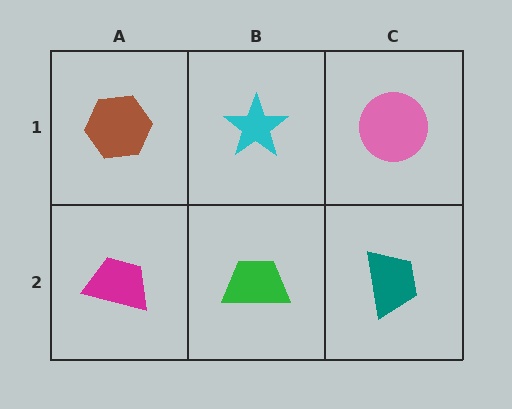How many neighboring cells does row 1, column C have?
2.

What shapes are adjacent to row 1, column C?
A teal trapezoid (row 2, column C), a cyan star (row 1, column B).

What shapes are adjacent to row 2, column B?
A cyan star (row 1, column B), a magenta trapezoid (row 2, column A), a teal trapezoid (row 2, column C).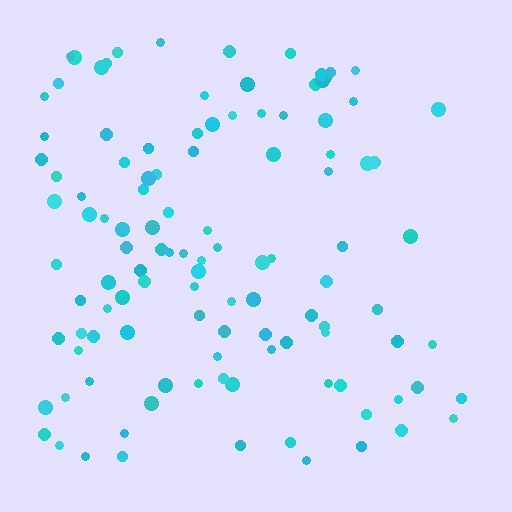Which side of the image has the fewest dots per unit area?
The right.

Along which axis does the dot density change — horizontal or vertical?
Horizontal.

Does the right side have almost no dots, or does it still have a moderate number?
Still a moderate number, just noticeably fewer than the left.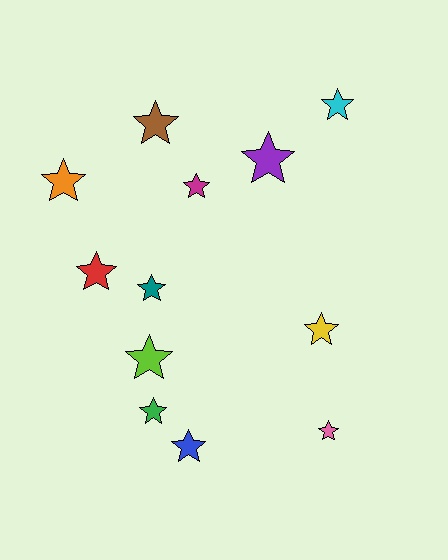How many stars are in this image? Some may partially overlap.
There are 12 stars.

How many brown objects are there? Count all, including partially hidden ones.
There is 1 brown object.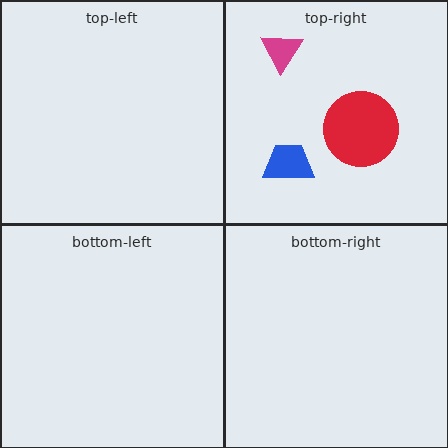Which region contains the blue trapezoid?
The top-right region.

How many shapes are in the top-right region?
3.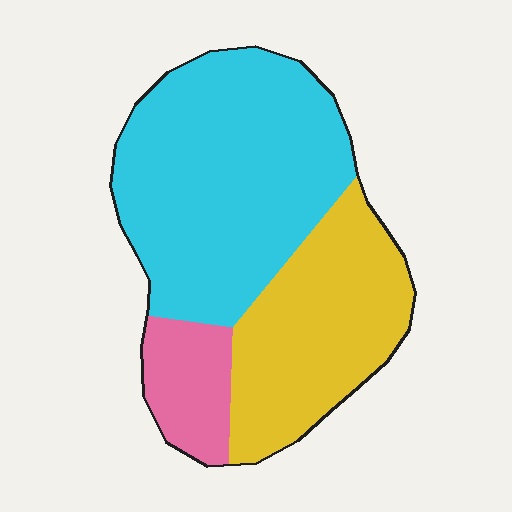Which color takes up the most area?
Cyan, at roughly 55%.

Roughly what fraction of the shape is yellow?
Yellow takes up between a third and a half of the shape.